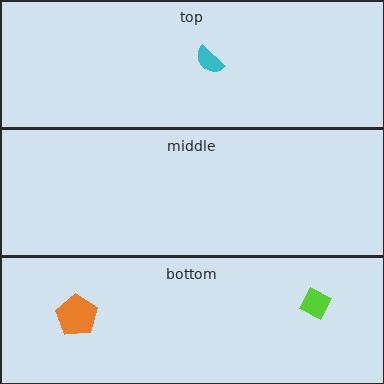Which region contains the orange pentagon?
The bottom region.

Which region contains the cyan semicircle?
The top region.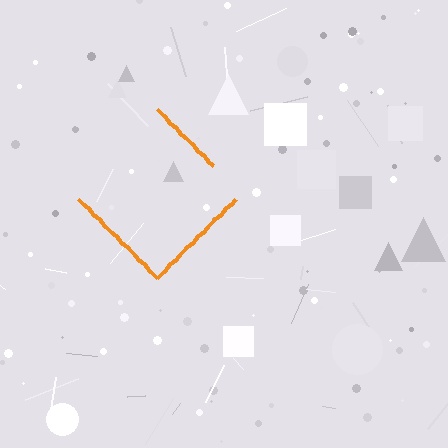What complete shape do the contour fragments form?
The contour fragments form a diamond.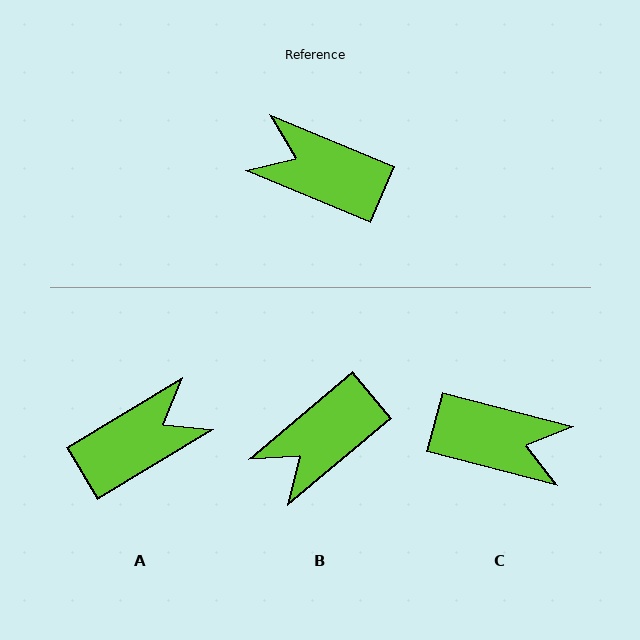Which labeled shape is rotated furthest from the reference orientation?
C, about 172 degrees away.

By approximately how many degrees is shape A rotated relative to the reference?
Approximately 126 degrees clockwise.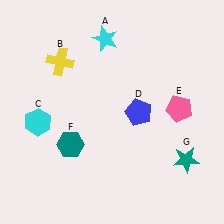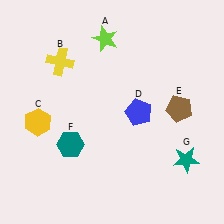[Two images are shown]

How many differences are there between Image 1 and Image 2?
There are 3 differences between the two images.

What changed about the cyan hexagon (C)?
In Image 1, C is cyan. In Image 2, it changed to yellow.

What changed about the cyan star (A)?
In Image 1, A is cyan. In Image 2, it changed to lime.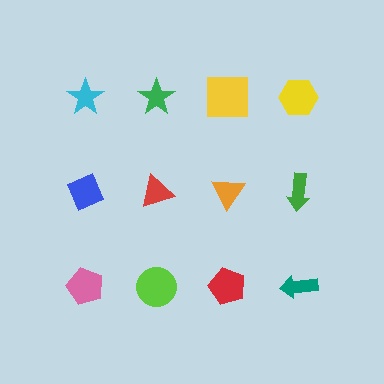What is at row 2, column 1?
A blue diamond.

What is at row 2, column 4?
A green arrow.